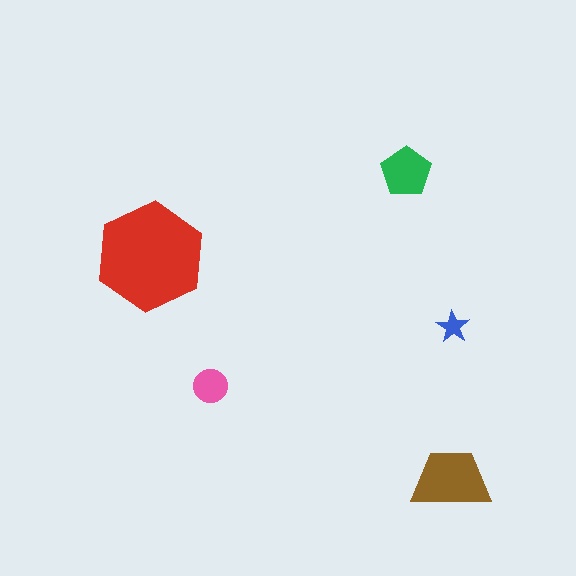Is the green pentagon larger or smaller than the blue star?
Larger.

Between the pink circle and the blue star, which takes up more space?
The pink circle.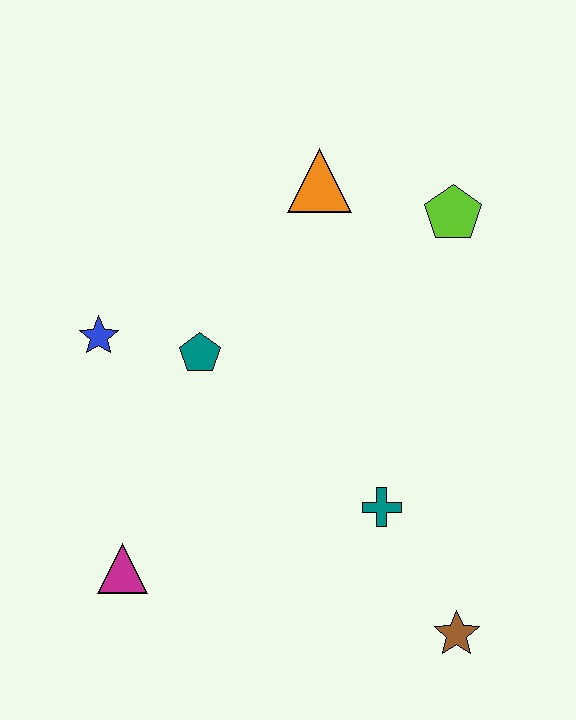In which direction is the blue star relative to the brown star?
The blue star is to the left of the brown star.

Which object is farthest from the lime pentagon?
The magenta triangle is farthest from the lime pentagon.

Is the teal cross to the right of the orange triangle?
Yes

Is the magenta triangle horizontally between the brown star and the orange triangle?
No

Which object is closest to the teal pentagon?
The blue star is closest to the teal pentagon.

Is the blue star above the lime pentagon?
No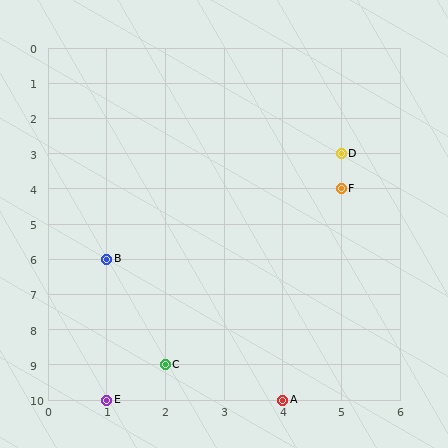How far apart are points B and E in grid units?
Points B and E are 4 rows apart.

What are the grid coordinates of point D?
Point D is at grid coordinates (5, 3).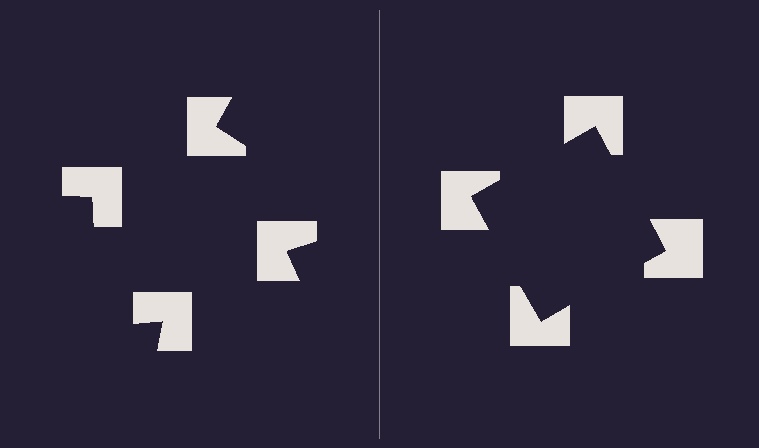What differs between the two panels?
The notched squares are positioned identically on both sides; only the wedge orientations differ. On the right they align to a square; on the left they are misaligned.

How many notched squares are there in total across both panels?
8 — 4 on each side.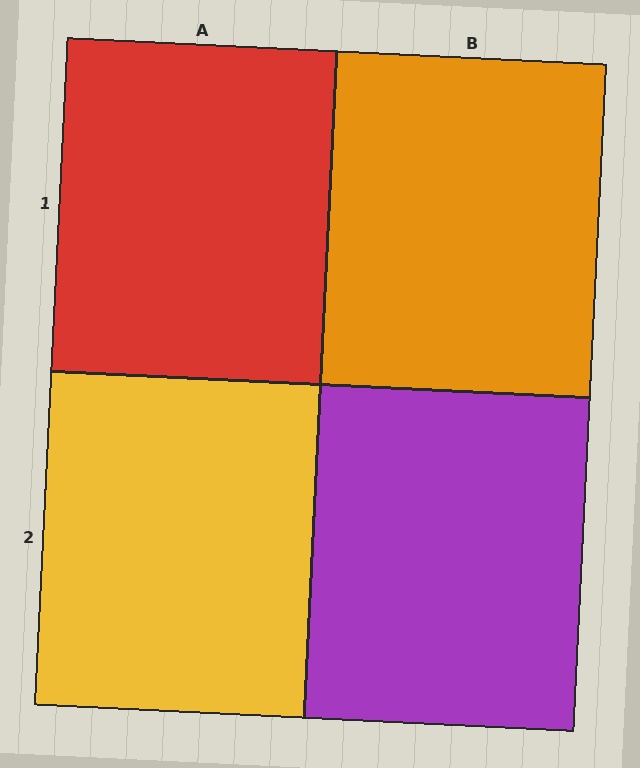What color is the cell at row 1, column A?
Red.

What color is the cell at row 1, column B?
Orange.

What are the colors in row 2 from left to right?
Yellow, purple.